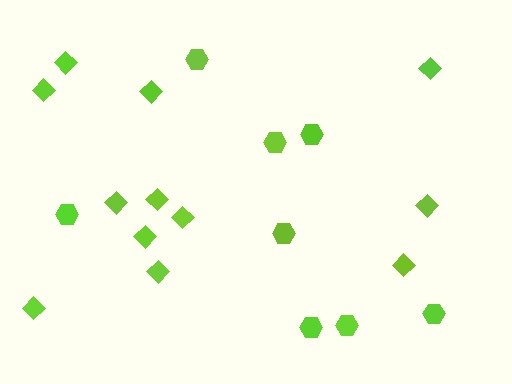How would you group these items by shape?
There are 2 groups: one group of hexagons (8) and one group of diamonds (12).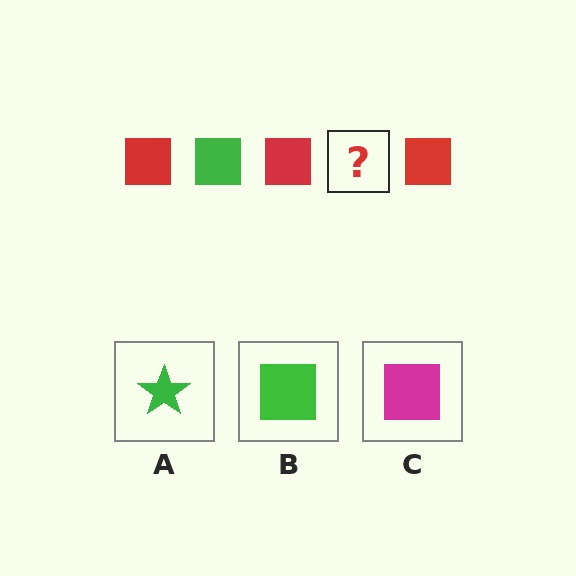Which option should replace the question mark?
Option B.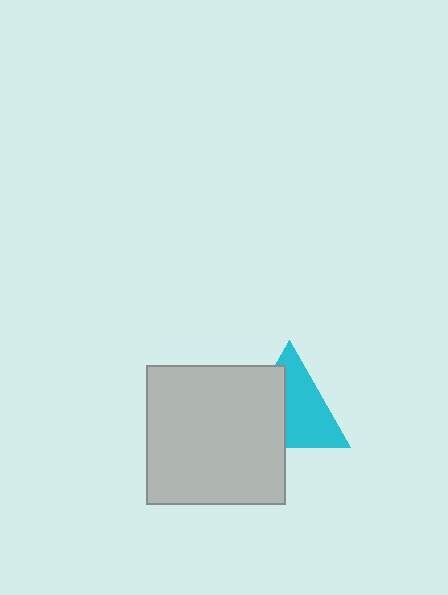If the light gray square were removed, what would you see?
You would see the complete cyan triangle.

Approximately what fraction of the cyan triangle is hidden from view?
Roughly 42% of the cyan triangle is hidden behind the light gray square.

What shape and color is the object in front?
The object in front is a light gray square.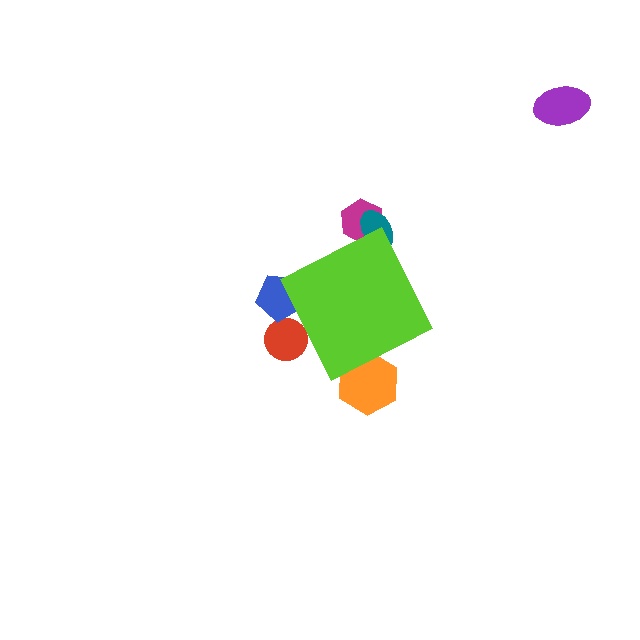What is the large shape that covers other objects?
A lime diamond.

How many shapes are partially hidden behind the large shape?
5 shapes are partially hidden.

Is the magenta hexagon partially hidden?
Yes, the magenta hexagon is partially hidden behind the lime diamond.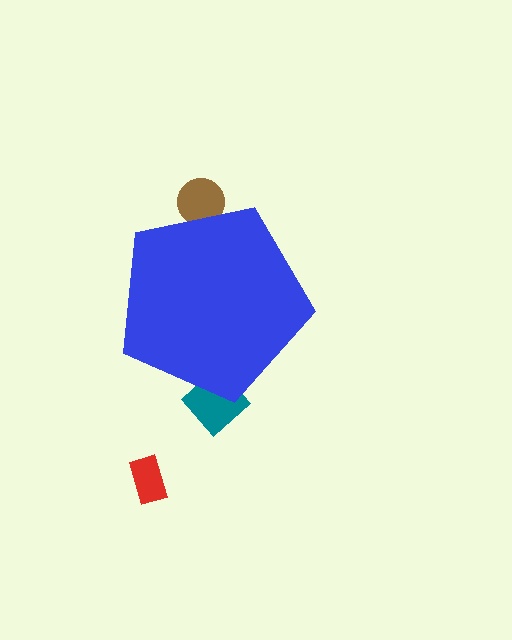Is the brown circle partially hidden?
Yes, the brown circle is partially hidden behind the blue pentagon.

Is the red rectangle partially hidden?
No, the red rectangle is fully visible.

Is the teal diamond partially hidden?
Yes, the teal diamond is partially hidden behind the blue pentagon.